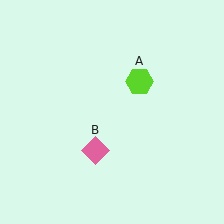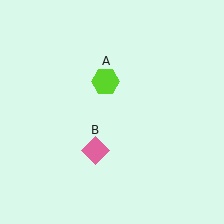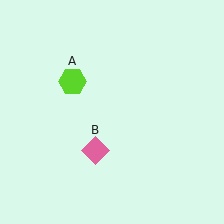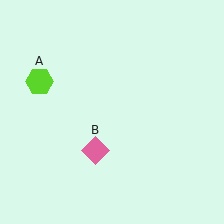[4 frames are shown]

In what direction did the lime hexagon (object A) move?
The lime hexagon (object A) moved left.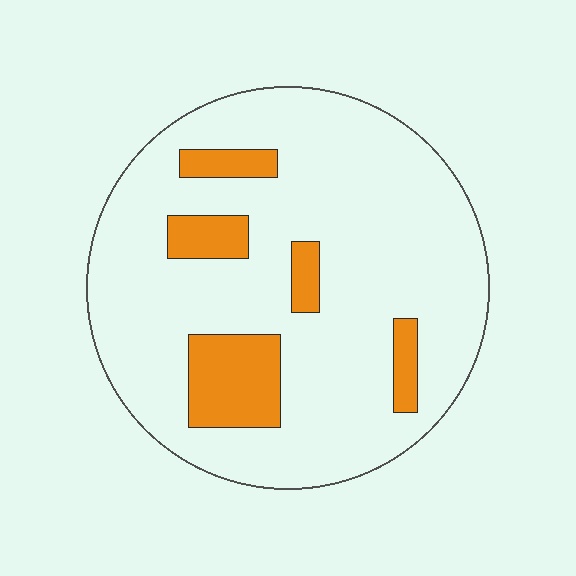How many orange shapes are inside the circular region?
5.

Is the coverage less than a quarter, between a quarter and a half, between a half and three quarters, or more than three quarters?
Less than a quarter.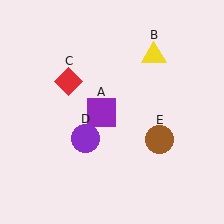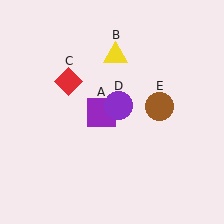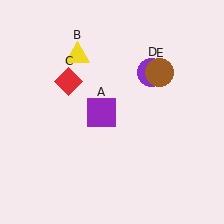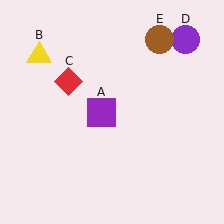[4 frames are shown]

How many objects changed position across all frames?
3 objects changed position: yellow triangle (object B), purple circle (object D), brown circle (object E).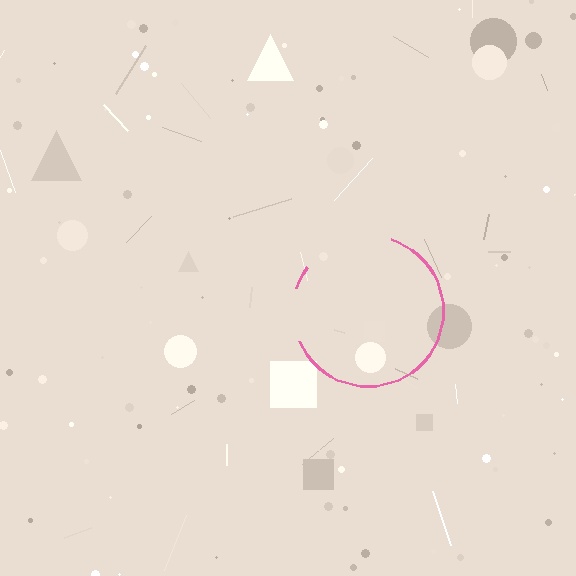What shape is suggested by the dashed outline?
The dashed outline suggests a circle.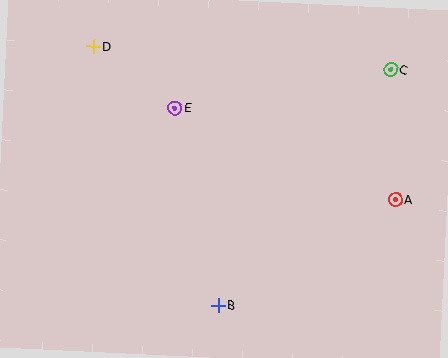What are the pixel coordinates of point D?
Point D is at (93, 46).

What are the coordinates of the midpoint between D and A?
The midpoint between D and A is at (244, 123).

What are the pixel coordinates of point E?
Point E is at (175, 108).